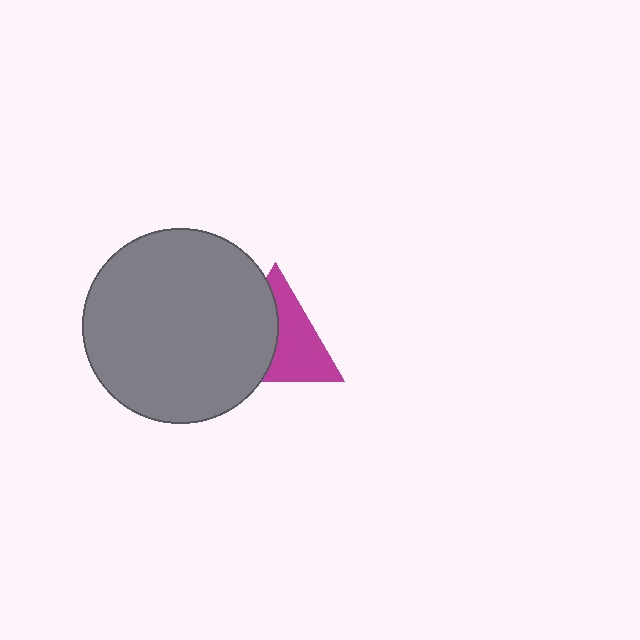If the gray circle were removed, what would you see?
You would see the complete magenta triangle.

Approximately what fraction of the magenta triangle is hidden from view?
Roughly 47% of the magenta triangle is hidden behind the gray circle.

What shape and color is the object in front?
The object in front is a gray circle.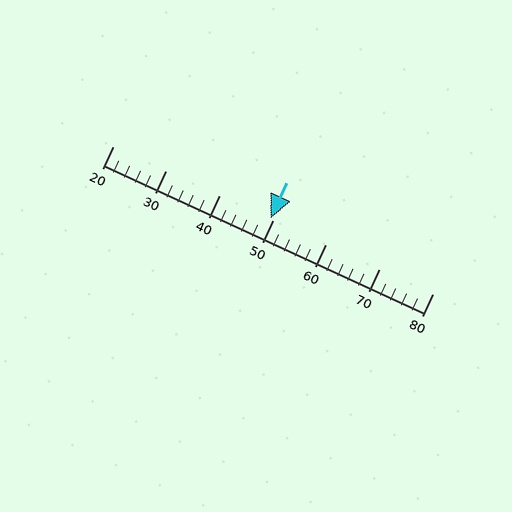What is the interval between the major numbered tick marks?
The major tick marks are spaced 10 units apart.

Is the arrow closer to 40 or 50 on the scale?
The arrow is closer to 50.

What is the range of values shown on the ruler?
The ruler shows values from 20 to 80.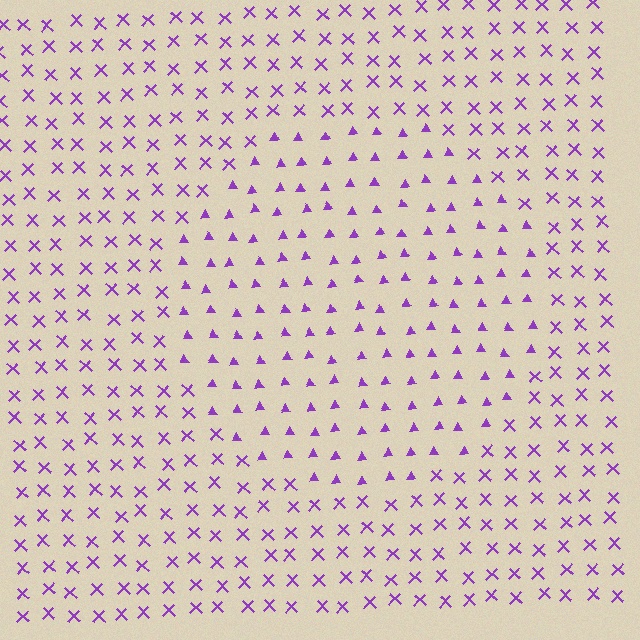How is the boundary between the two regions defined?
The boundary is defined by a change in element shape: triangles inside vs. X marks outside. All elements share the same color and spacing.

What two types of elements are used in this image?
The image uses triangles inside the circle region and X marks outside it.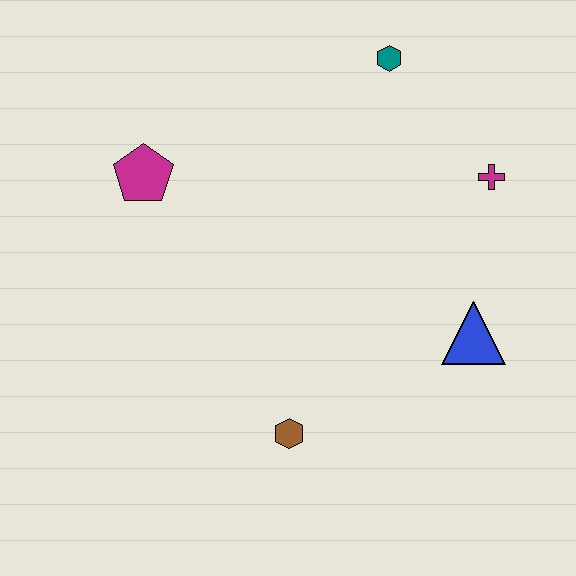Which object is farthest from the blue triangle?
The magenta pentagon is farthest from the blue triangle.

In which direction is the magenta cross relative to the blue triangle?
The magenta cross is above the blue triangle.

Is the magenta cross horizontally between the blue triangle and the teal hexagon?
No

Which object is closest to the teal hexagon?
The magenta cross is closest to the teal hexagon.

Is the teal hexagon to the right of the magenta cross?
No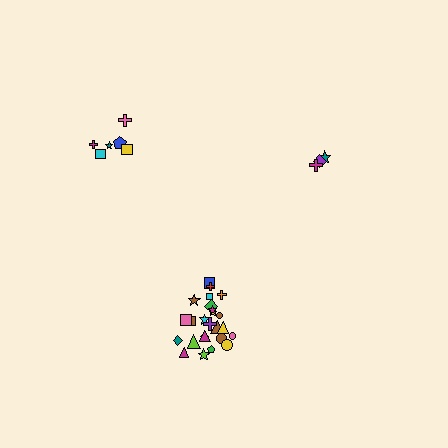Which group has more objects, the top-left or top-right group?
The top-left group.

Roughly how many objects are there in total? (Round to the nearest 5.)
Roughly 35 objects in total.